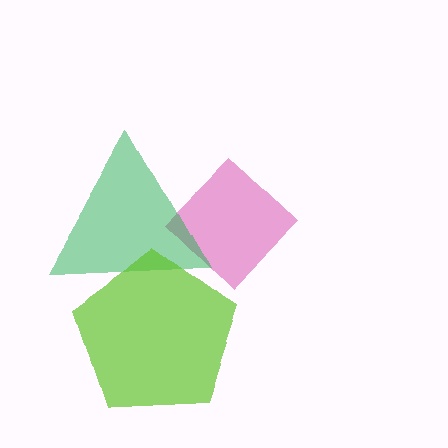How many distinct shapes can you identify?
There are 3 distinct shapes: a magenta diamond, a green triangle, a lime pentagon.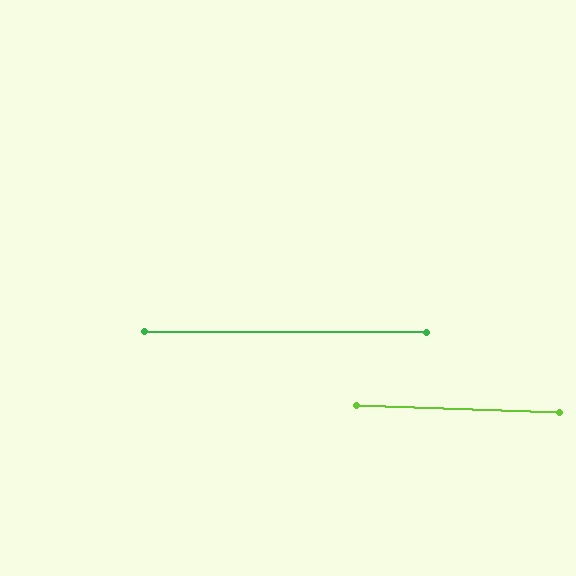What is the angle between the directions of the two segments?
Approximately 2 degrees.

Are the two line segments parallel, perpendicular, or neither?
Parallel — their directions differ by only 1.6°.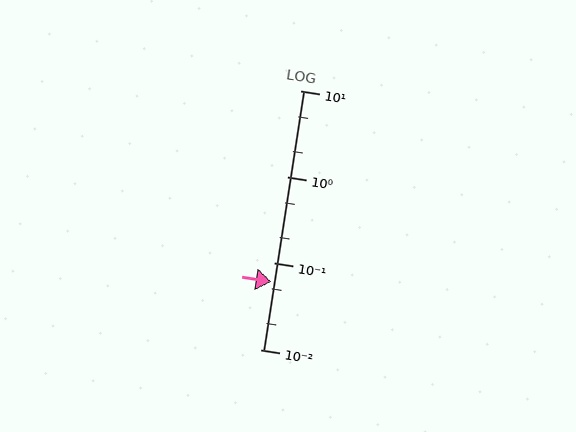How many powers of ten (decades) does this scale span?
The scale spans 3 decades, from 0.01 to 10.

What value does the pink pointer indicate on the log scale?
The pointer indicates approximately 0.061.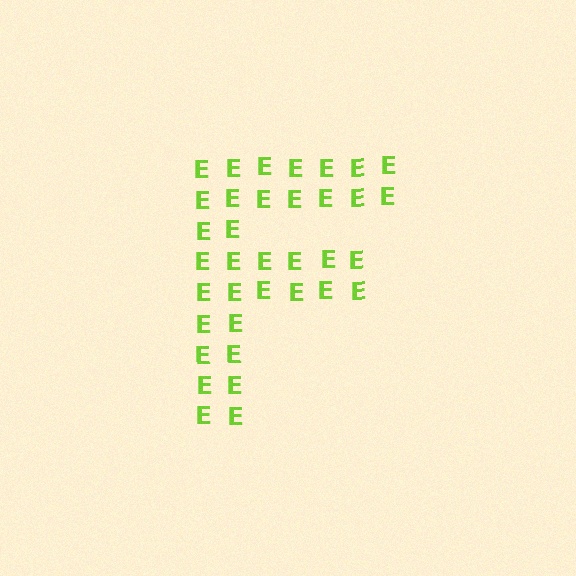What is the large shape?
The large shape is the letter F.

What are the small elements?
The small elements are letter E's.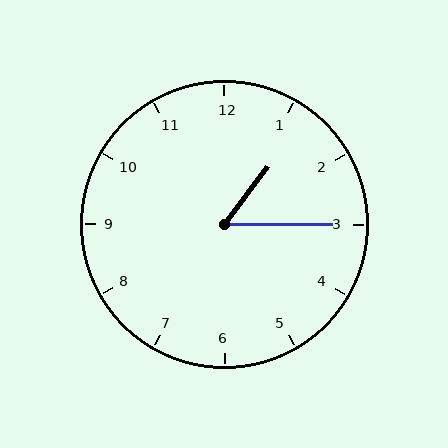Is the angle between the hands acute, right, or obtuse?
It is acute.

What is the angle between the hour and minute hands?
Approximately 52 degrees.